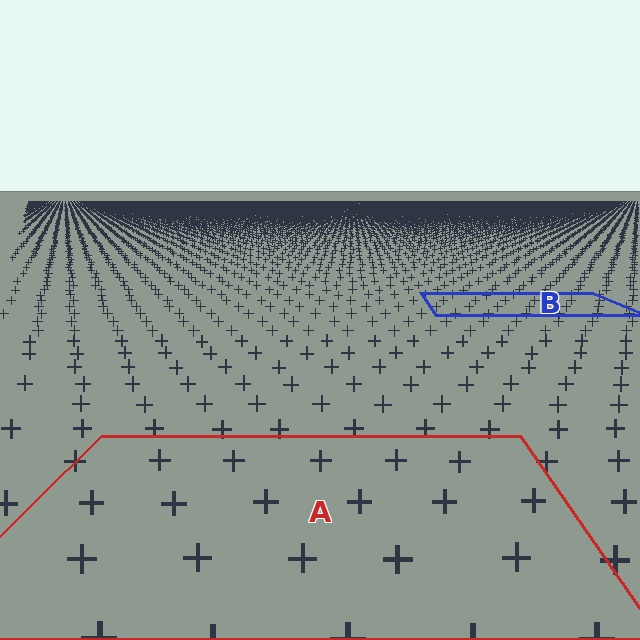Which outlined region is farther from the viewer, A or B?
Region B is farther from the viewer — the texture elements inside it appear smaller and more densely packed.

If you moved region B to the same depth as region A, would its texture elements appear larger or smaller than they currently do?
They would appear larger. At a closer depth, the same texture elements are projected at a bigger on-screen size.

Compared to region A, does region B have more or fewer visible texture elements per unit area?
Region B has more texture elements per unit area — they are packed more densely because it is farther away.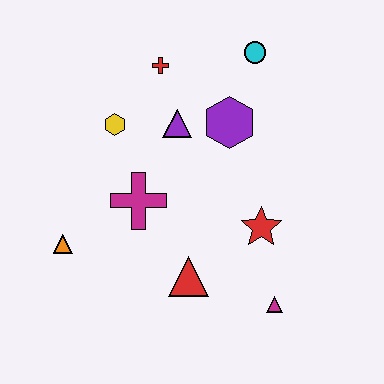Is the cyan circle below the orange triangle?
No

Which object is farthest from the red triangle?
The cyan circle is farthest from the red triangle.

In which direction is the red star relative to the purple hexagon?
The red star is below the purple hexagon.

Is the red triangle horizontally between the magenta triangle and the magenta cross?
Yes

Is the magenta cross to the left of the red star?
Yes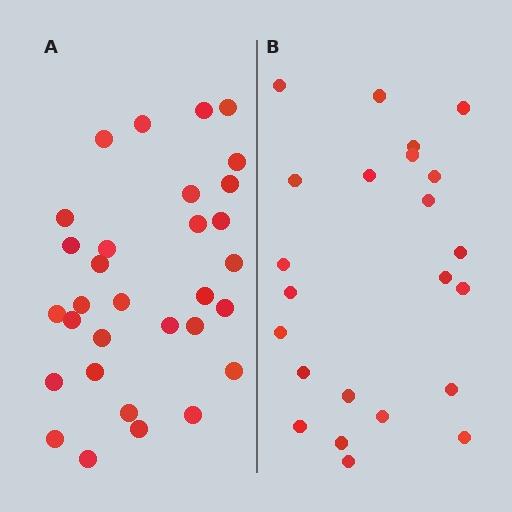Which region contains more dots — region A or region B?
Region A (the left region) has more dots.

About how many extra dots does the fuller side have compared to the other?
Region A has roughly 8 or so more dots than region B.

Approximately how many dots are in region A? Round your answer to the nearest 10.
About 30 dots. (The exact count is 31, which rounds to 30.)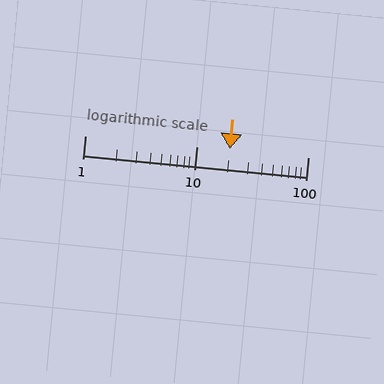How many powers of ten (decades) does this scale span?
The scale spans 2 decades, from 1 to 100.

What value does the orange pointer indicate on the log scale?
The pointer indicates approximately 20.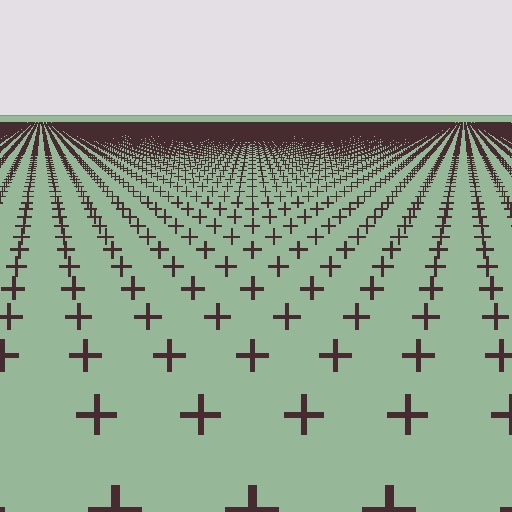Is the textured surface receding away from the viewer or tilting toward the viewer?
The surface is receding away from the viewer. Texture elements get smaller and denser toward the top.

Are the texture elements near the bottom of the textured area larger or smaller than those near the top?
Larger. Near the bottom, elements are closer to the viewer and appear at a bigger on-screen size.